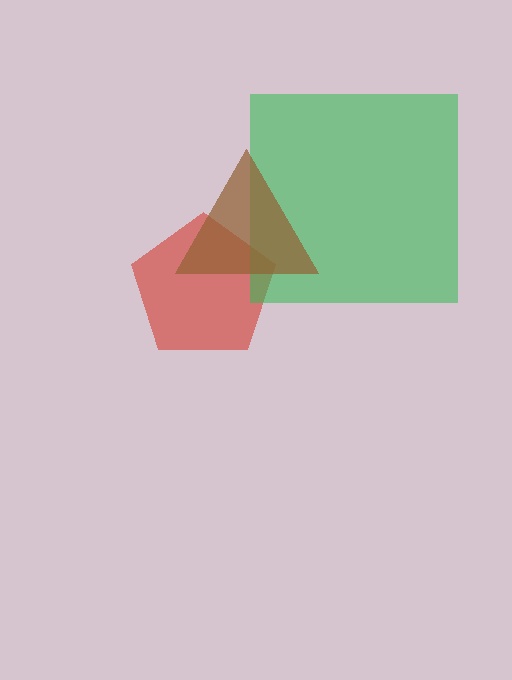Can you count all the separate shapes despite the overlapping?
Yes, there are 3 separate shapes.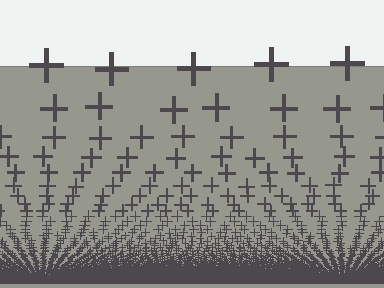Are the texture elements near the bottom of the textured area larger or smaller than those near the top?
Smaller. The gradient is inverted — elements near the bottom are smaller and denser.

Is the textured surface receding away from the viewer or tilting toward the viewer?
The surface appears to tilt toward the viewer. Texture elements get larger and sparser toward the top.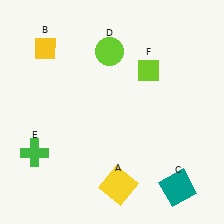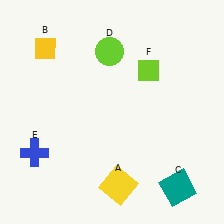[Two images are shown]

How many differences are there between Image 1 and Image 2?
There is 1 difference between the two images.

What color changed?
The cross (E) changed from green in Image 1 to blue in Image 2.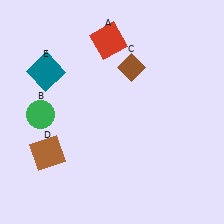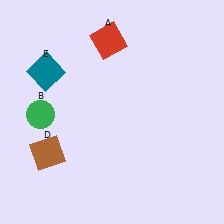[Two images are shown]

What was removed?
The brown diamond (C) was removed in Image 2.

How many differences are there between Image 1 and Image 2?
There is 1 difference between the two images.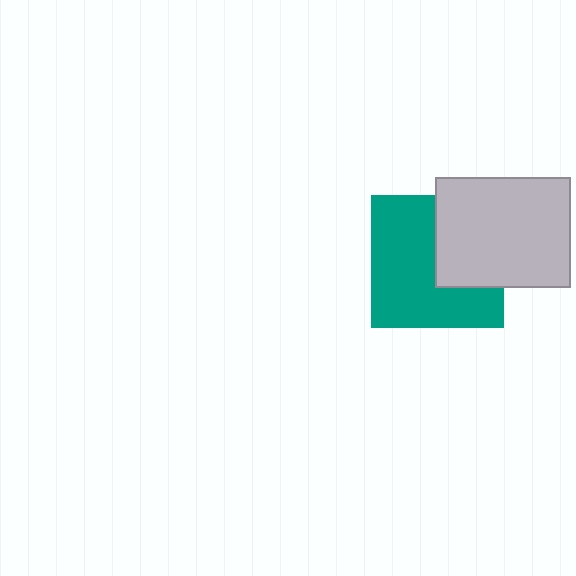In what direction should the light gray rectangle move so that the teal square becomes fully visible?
The light gray rectangle should move right. That is the shortest direction to clear the overlap and leave the teal square fully visible.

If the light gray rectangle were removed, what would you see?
You would see the complete teal square.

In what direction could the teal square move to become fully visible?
The teal square could move left. That would shift it out from behind the light gray rectangle entirely.